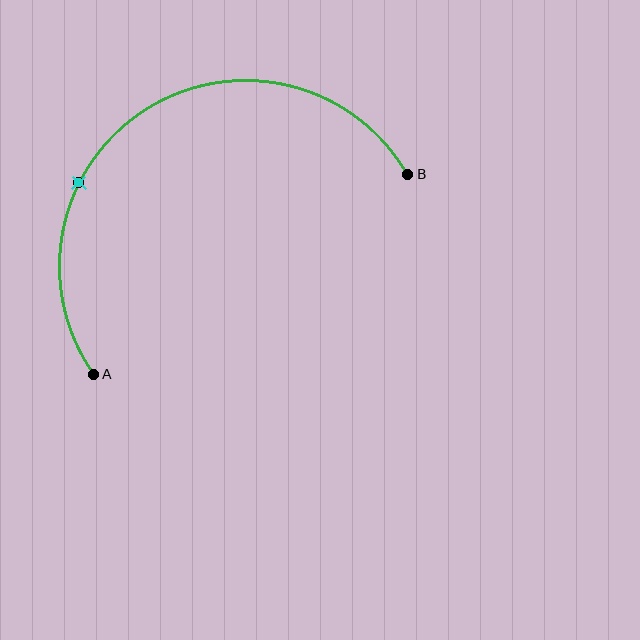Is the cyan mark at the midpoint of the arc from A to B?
No. The cyan mark lies on the arc but is closer to endpoint A. The arc midpoint would be at the point on the curve equidistant along the arc from both A and B.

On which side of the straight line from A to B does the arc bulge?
The arc bulges above the straight line connecting A and B.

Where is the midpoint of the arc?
The arc midpoint is the point on the curve farthest from the straight line joining A and B. It sits above that line.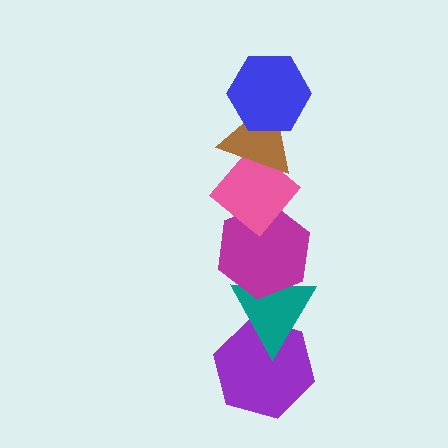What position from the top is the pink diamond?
The pink diamond is 3rd from the top.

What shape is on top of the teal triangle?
The magenta hexagon is on top of the teal triangle.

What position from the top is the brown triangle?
The brown triangle is 2nd from the top.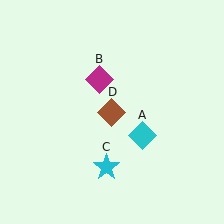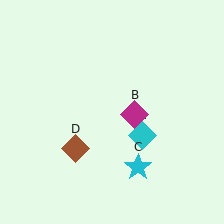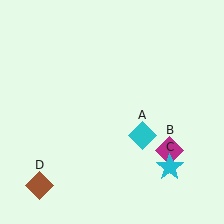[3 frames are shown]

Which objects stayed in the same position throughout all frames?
Cyan diamond (object A) remained stationary.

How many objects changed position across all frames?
3 objects changed position: magenta diamond (object B), cyan star (object C), brown diamond (object D).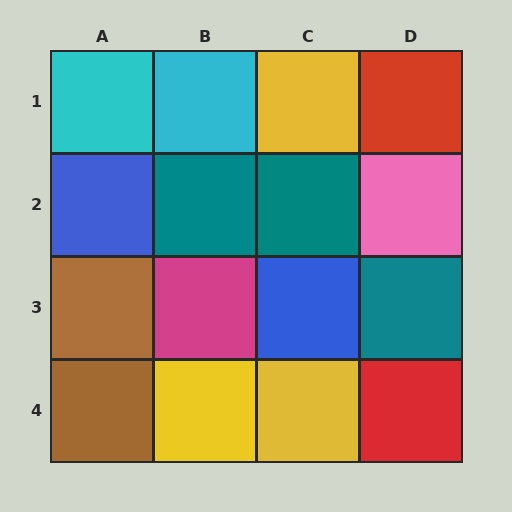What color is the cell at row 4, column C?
Yellow.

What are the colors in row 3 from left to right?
Brown, magenta, blue, teal.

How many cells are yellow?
3 cells are yellow.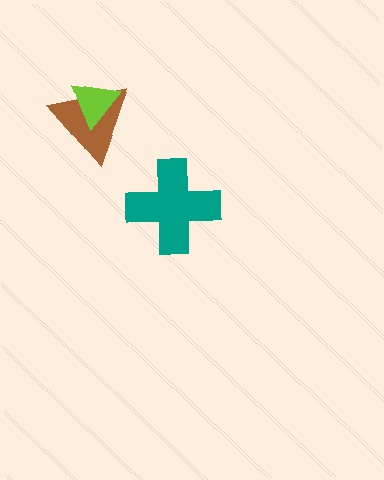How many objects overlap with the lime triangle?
1 object overlaps with the lime triangle.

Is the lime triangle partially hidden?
No, no other shape covers it.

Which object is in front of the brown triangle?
The lime triangle is in front of the brown triangle.